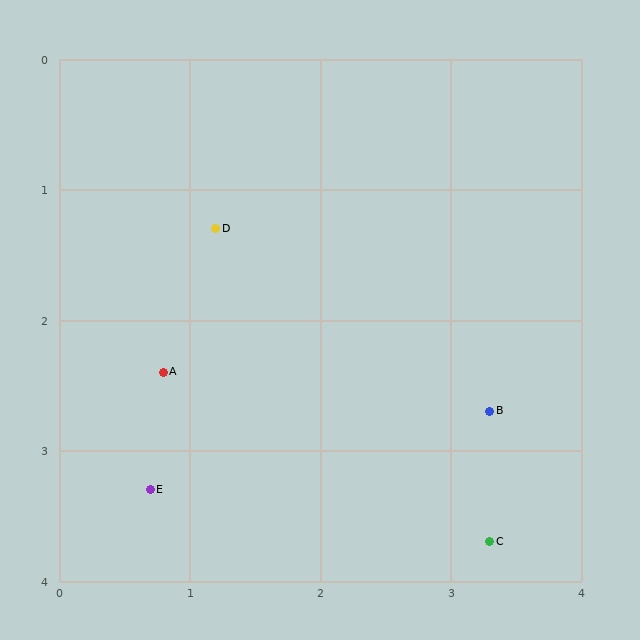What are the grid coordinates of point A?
Point A is at approximately (0.8, 2.4).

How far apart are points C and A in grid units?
Points C and A are about 2.8 grid units apart.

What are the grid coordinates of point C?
Point C is at approximately (3.3, 3.7).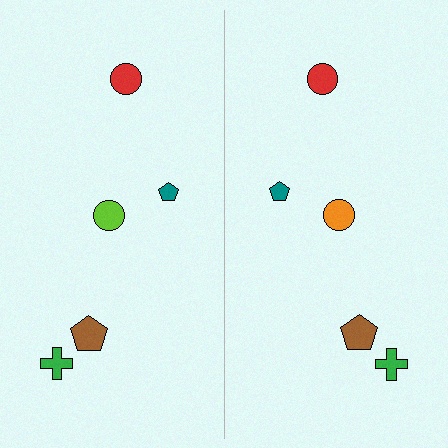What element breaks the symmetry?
The orange circle on the right side breaks the symmetry — its mirror counterpart is lime.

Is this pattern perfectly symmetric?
No, the pattern is not perfectly symmetric. The orange circle on the right side breaks the symmetry — its mirror counterpart is lime.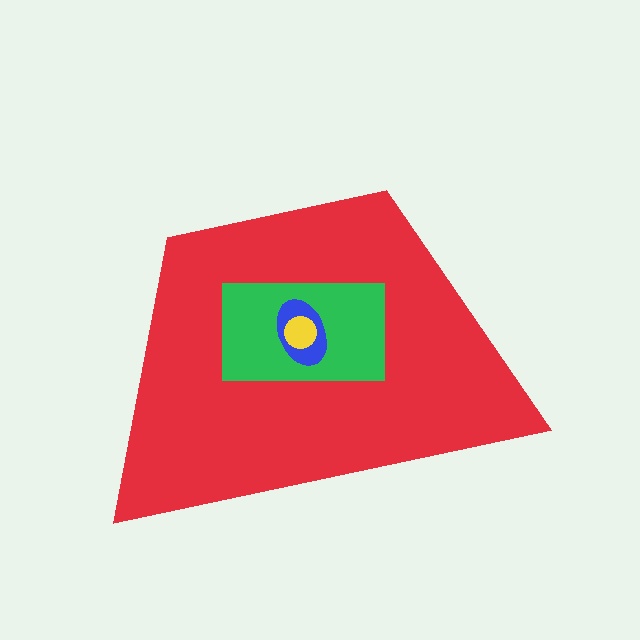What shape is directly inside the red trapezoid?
The green rectangle.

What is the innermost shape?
The yellow circle.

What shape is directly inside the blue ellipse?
The yellow circle.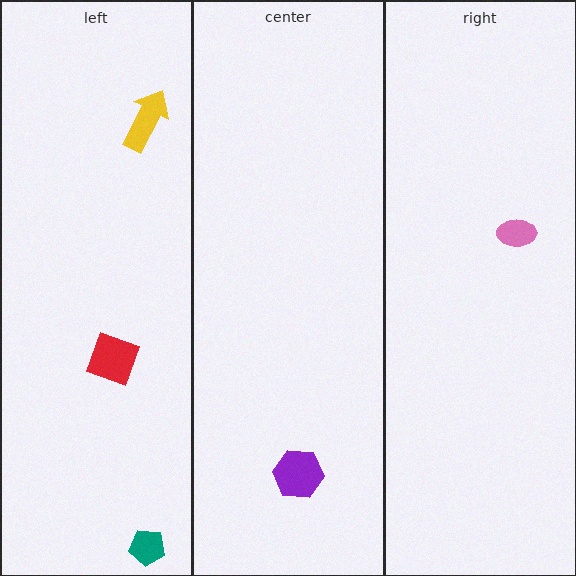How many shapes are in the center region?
1.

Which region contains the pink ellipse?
The right region.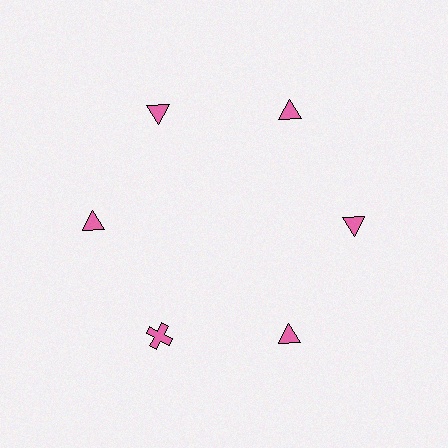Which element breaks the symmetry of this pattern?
The pink cross at roughly the 7 o'clock position breaks the symmetry. All other shapes are pink triangles.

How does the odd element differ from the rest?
It has a different shape: cross instead of triangle.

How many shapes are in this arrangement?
There are 6 shapes arranged in a ring pattern.